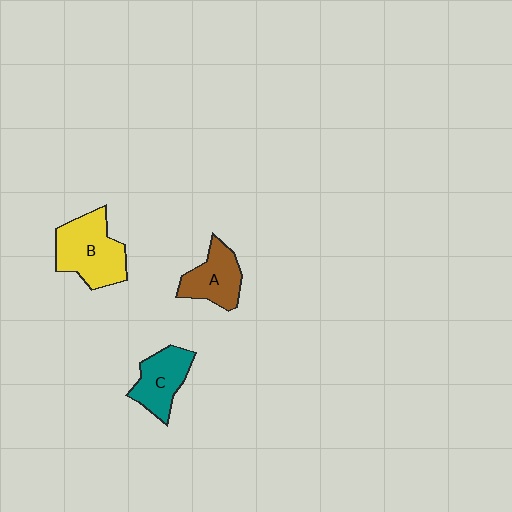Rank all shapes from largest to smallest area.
From largest to smallest: B (yellow), C (teal), A (brown).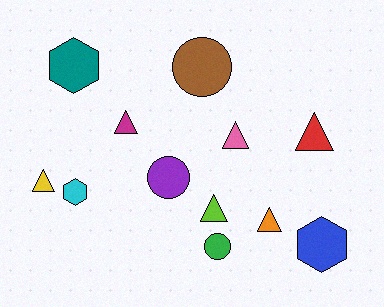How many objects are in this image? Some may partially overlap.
There are 12 objects.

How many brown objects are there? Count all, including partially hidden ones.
There is 1 brown object.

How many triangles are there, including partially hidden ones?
There are 6 triangles.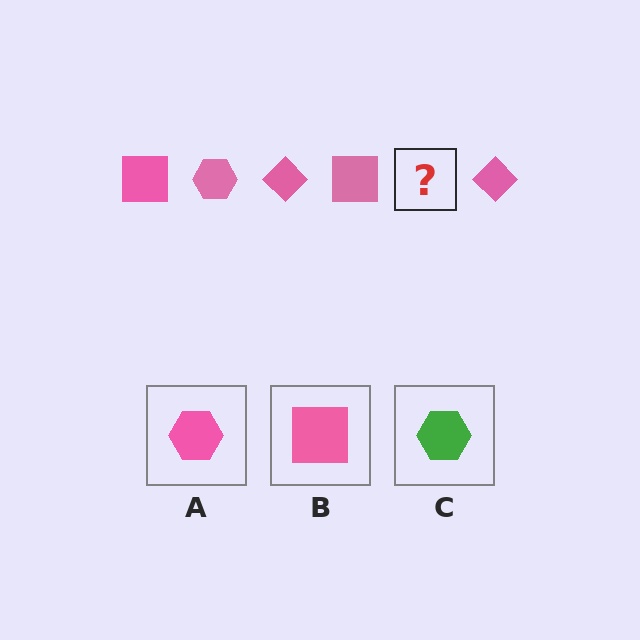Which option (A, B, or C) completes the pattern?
A.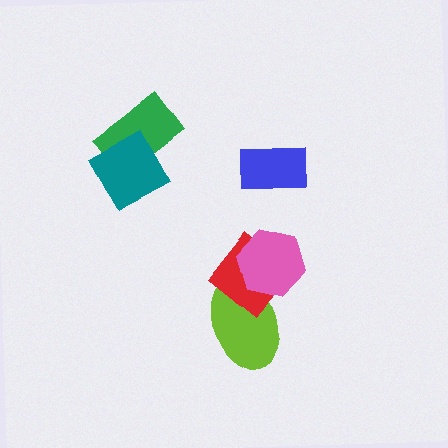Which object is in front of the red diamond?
The pink hexagon is in front of the red diamond.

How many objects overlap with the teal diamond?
1 object overlaps with the teal diamond.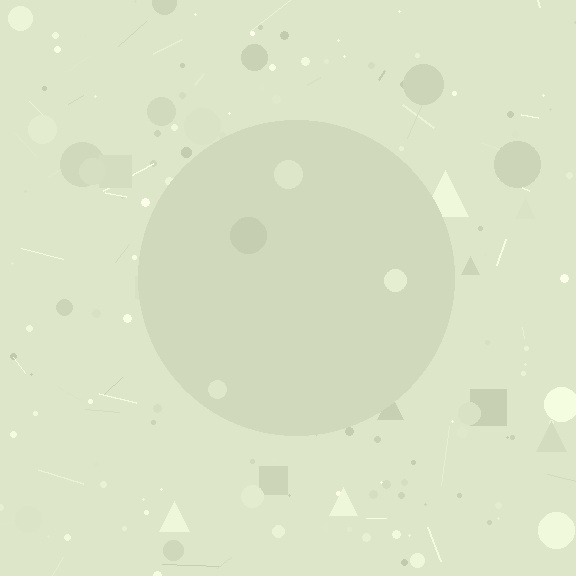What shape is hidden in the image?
A circle is hidden in the image.